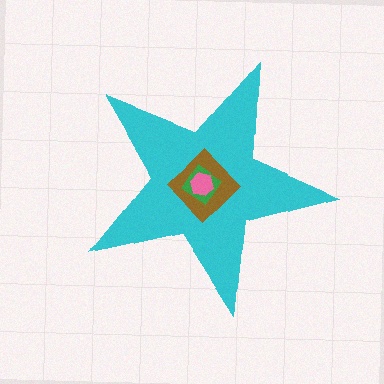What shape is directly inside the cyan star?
The brown diamond.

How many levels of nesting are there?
4.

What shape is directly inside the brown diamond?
The green diamond.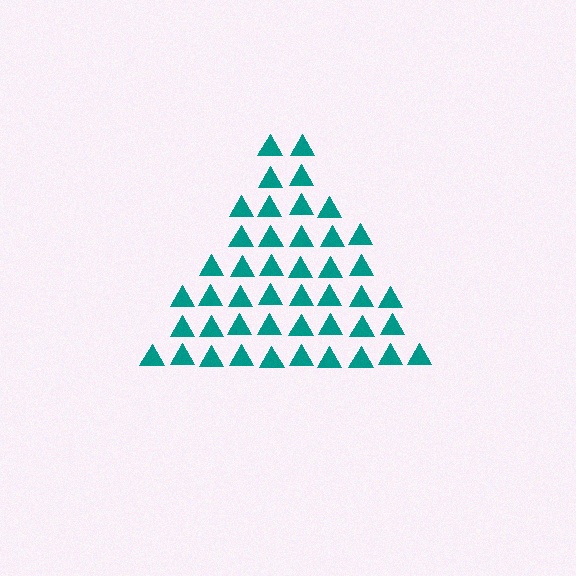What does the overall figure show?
The overall figure shows a triangle.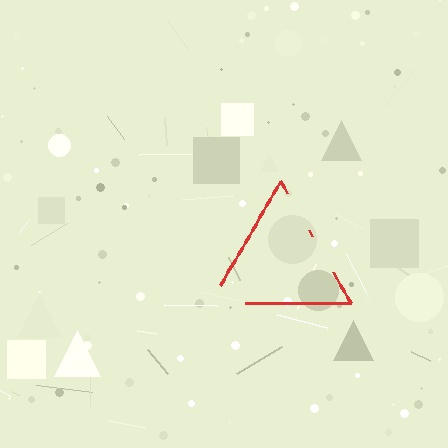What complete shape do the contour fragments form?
The contour fragments form a triangle.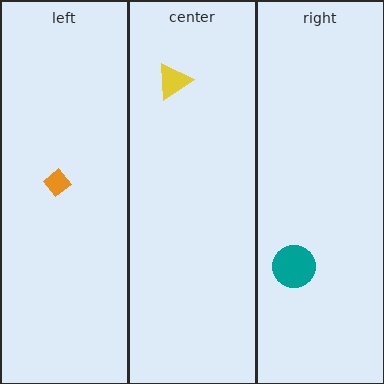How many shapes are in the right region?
1.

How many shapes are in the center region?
1.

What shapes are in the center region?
The yellow triangle.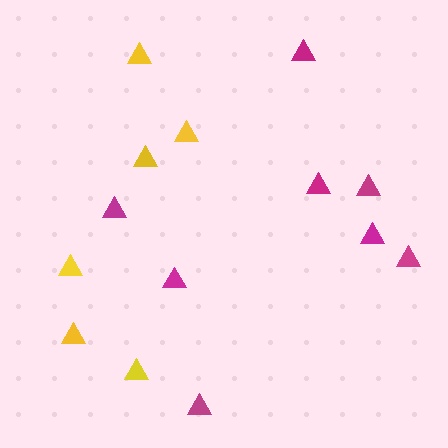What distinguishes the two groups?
There are 2 groups: one group of magenta triangles (8) and one group of yellow triangles (6).